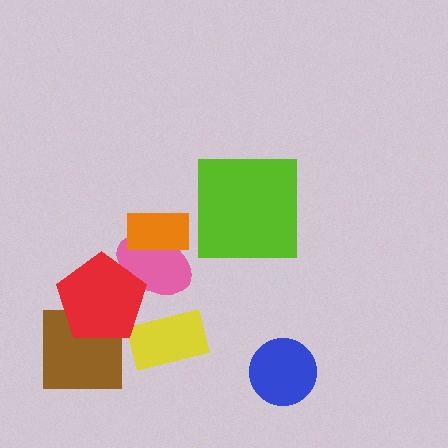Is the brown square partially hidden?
Yes, it is partially covered by another shape.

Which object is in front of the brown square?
The red pentagon is in front of the brown square.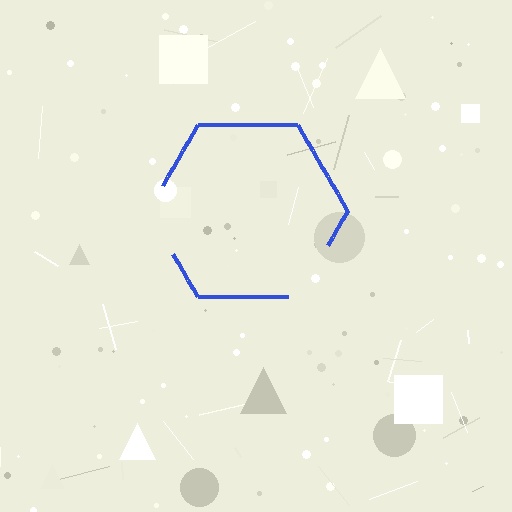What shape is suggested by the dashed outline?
The dashed outline suggests a hexagon.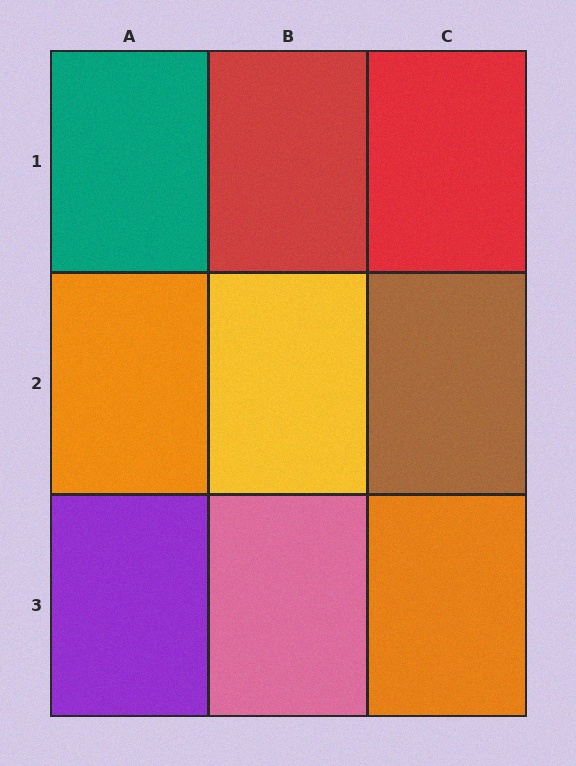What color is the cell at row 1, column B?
Red.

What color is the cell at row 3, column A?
Purple.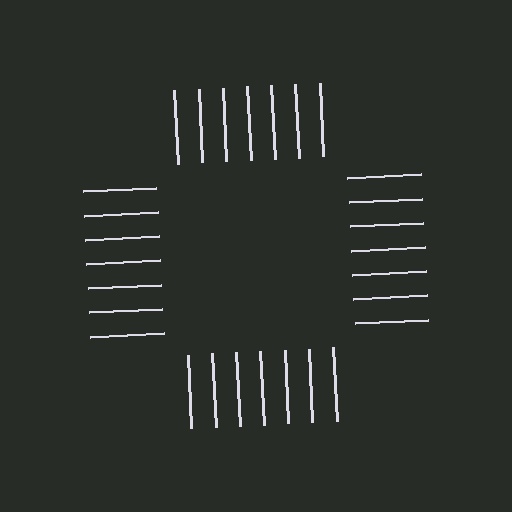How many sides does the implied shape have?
4 sides — the line-ends trace a square.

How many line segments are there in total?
28 — 7 along each of the 4 edges.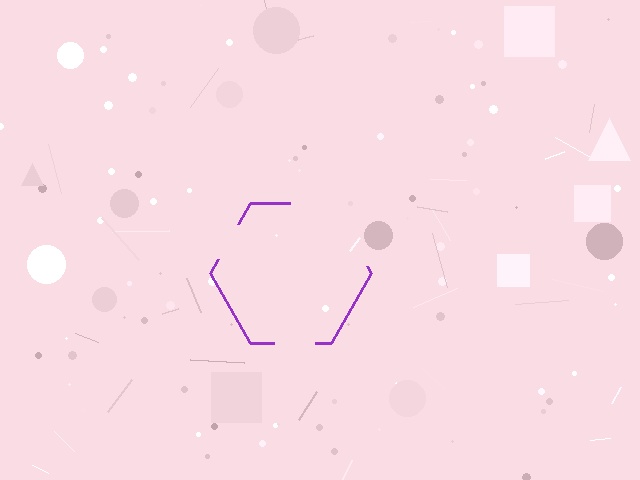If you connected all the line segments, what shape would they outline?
They would outline a hexagon.